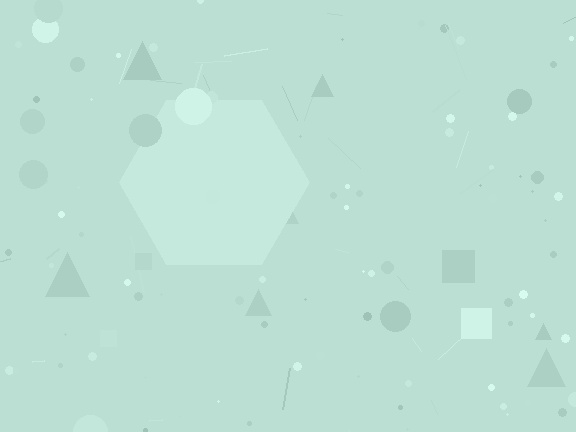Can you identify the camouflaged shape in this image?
The camouflaged shape is a hexagon.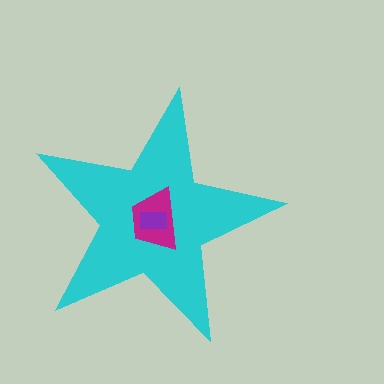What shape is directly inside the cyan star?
The magenta trapezoid.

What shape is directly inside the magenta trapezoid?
The purple rectangle.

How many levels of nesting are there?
3.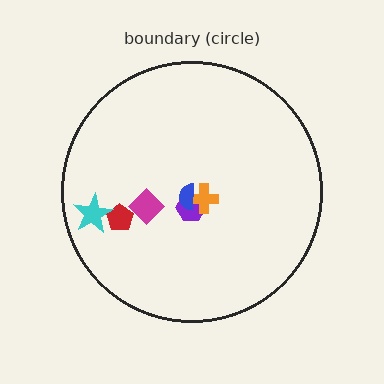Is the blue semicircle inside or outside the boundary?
Inside.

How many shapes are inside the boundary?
6 inside, 0 outside.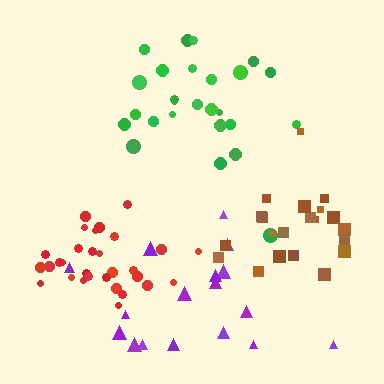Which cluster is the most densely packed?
Red.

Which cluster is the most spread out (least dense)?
Purple.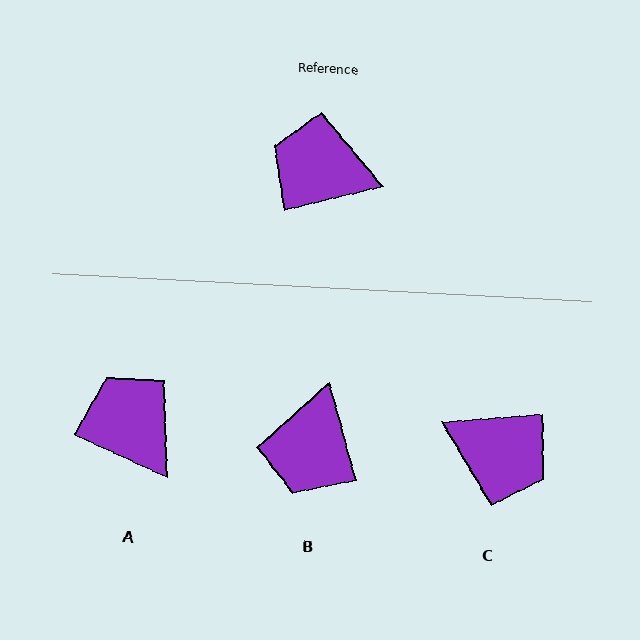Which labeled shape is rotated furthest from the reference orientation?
C, about 171 degrees away.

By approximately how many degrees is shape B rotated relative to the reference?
Approximately 92 degrees counter-clockwise.